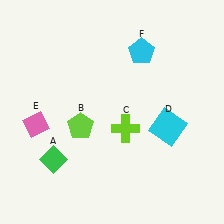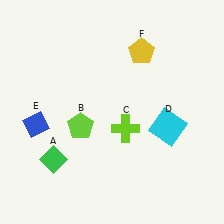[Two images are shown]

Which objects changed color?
E changed from pink to blue. F changed from cyan to yellow.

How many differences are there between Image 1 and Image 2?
There are 2 differences between the two images.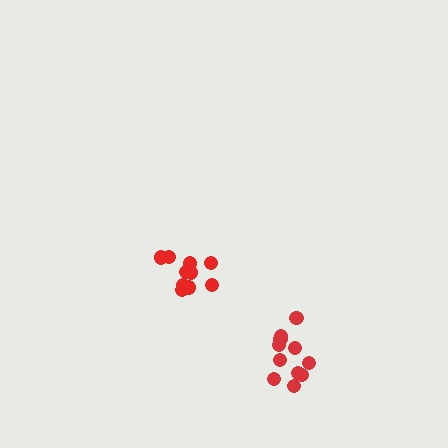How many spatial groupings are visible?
There are 2 spatial groupings.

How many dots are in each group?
Group 1: 11 dots, Group 2: 10 dots (21 total).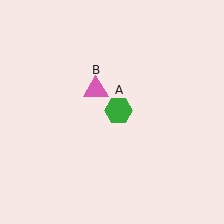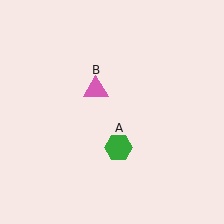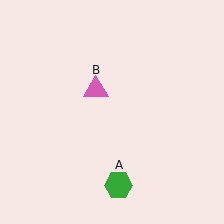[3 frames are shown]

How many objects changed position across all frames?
1 object changed position: green hexagon (object A).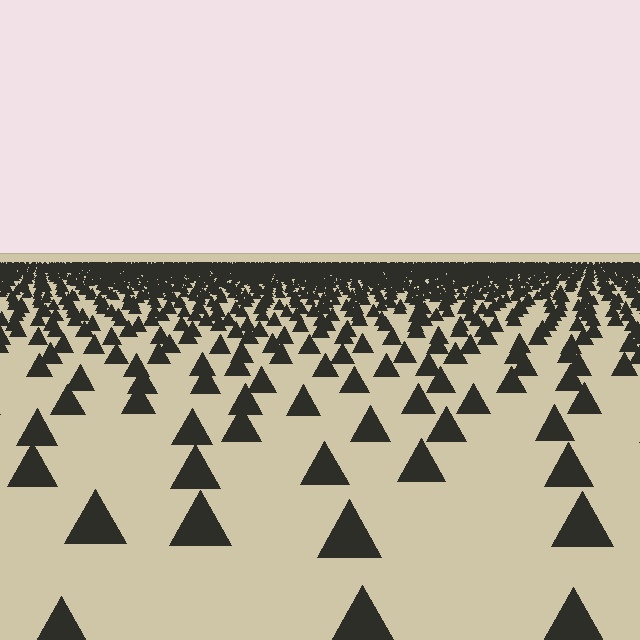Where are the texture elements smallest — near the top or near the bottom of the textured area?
Near the top.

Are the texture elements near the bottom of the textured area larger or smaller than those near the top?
Larger. Near the bottom, elements are closer to the viewer and appear at a bigger on-screen size.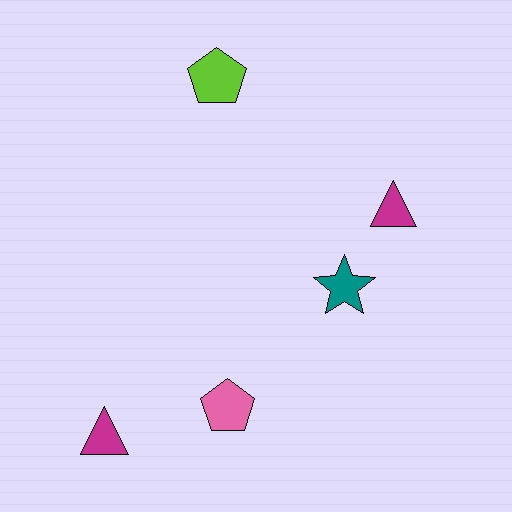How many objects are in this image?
There are 5 objects.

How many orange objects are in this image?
There are no orange objects.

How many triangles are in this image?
There are 2 triangles.